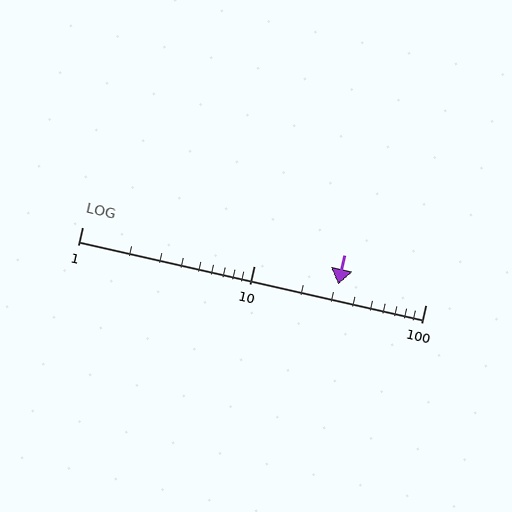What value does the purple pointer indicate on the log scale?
The pointer indicates approximately 31.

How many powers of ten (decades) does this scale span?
The scale spans 2 decades, from 1 to 100.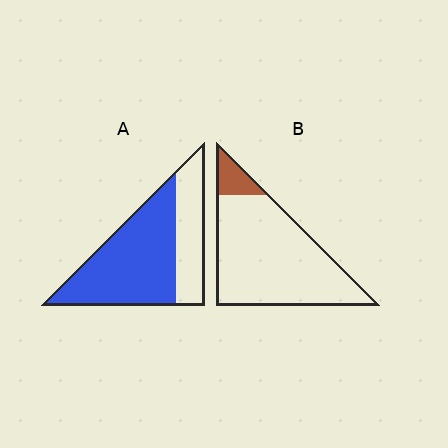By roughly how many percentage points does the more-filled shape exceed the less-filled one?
By roughly 55 percentage points (A over B).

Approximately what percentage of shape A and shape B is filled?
A is approximately 70% and B is approximately 10%.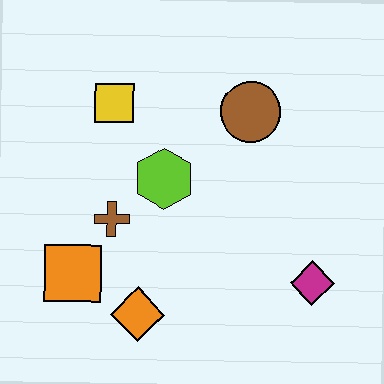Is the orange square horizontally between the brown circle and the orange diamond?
No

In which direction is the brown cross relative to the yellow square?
The brown cross is below the yellow square.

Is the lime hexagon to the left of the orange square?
No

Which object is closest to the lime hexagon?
The brown cross is closest to the lime hexagon.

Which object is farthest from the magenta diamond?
The yellow square is farthest from the magenta diamond.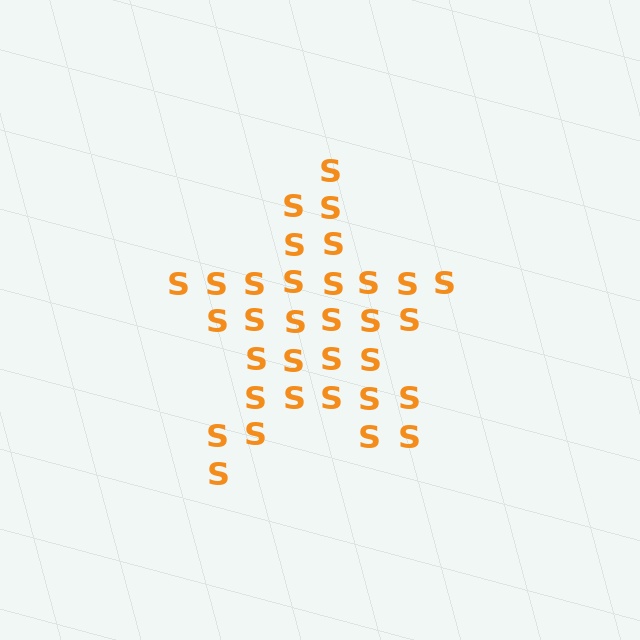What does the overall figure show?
The overall figure shows a star.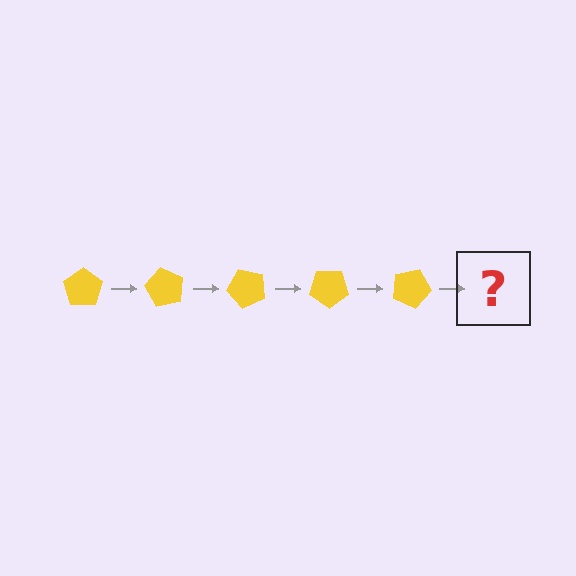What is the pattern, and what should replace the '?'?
The pattern is that the pentagon rotates 60 degrees each step. The '?' should be a yellow pentagon rotated 300 degrees.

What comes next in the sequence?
The next element should be a yellow pentagon rotated 300 degrees.